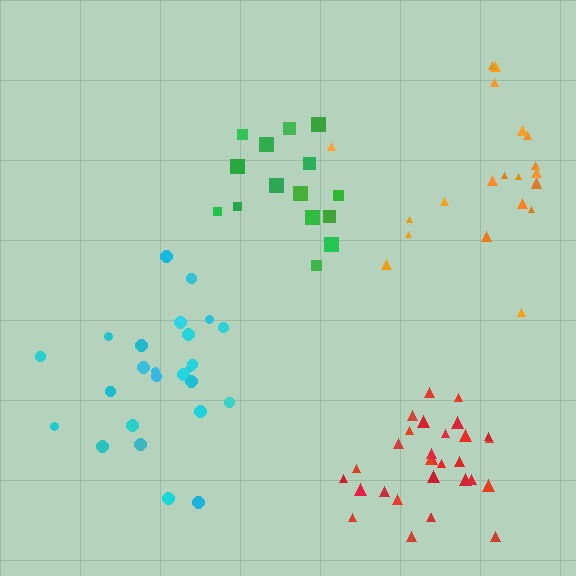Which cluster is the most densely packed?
Red.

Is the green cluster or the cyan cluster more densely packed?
Green.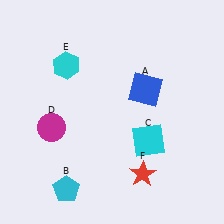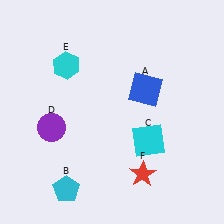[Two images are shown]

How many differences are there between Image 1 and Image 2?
There is 1 difference between the two images.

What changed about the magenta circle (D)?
In Image 1, D is magenta. In Image 2, it changed to purple.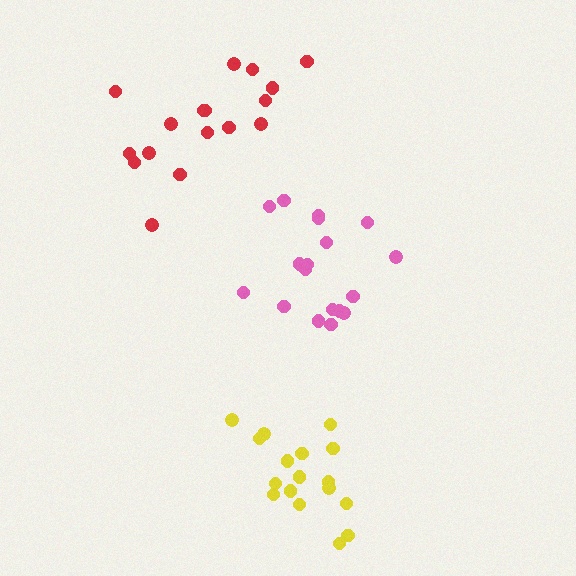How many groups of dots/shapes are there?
There are 3 groups.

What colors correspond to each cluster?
The clusters are colored: pink, red, yellow.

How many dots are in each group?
Group 1: 18 dots, Group 2: 17 dots, Group 3: 17 dots (52 total).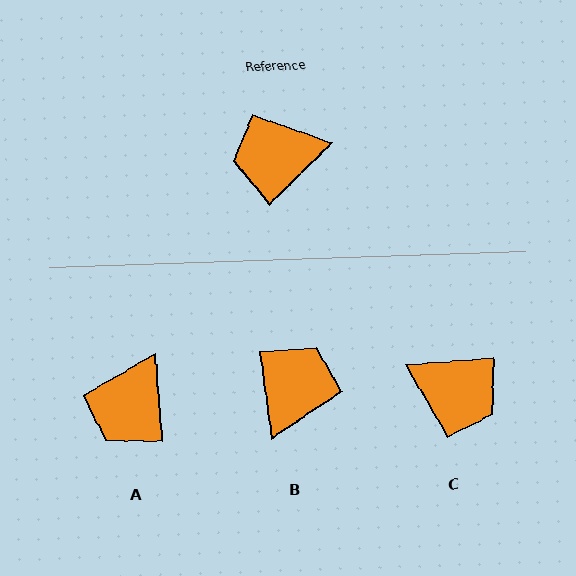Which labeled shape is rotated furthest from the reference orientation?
C, about 140 degrees away.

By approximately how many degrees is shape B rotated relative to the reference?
Approximately 126 degrees clockwise.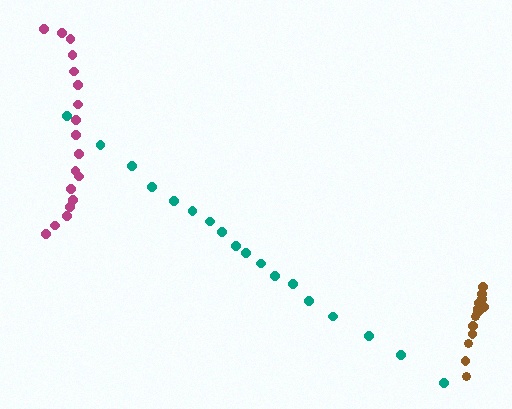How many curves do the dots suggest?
There are 3 distinct paths.